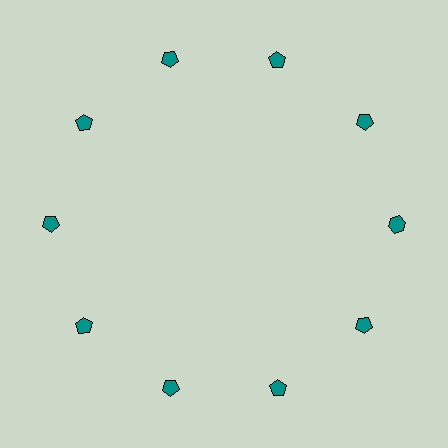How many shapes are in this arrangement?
There are 10 shapes arranged in a ring pattern.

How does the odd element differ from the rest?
It has a different shape: hexagon instead of pentagon.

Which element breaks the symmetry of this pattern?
The teal hexagon at roughly the 3 o'clock position breaks the symmetry. All other shapes are teal pentagons.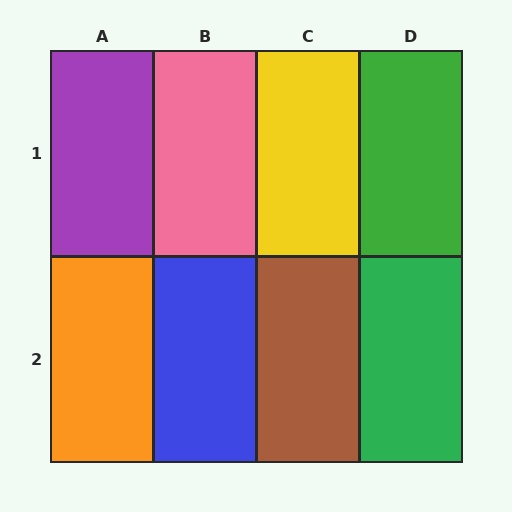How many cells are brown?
1 cell is brown.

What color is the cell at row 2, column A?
Orange.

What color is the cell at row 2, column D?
Green.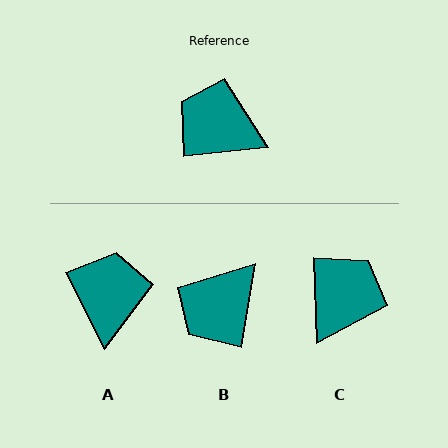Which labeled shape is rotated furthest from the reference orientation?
C, about 94 degrees away.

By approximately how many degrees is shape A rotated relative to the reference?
Approximately 69 degrees clockwise.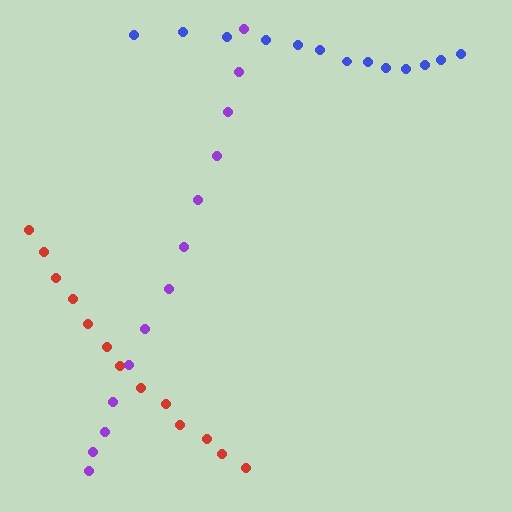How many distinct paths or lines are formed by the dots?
There are 3 distinct paths.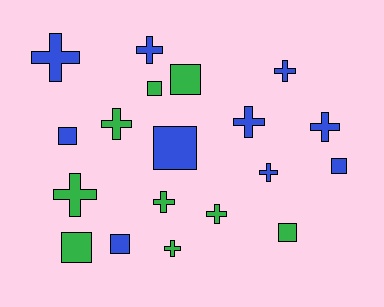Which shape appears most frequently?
Cross, with 11 objects.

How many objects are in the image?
There are 19 objects.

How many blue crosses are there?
There are 6 blue crosses.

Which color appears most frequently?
Blue, with 10 objects.